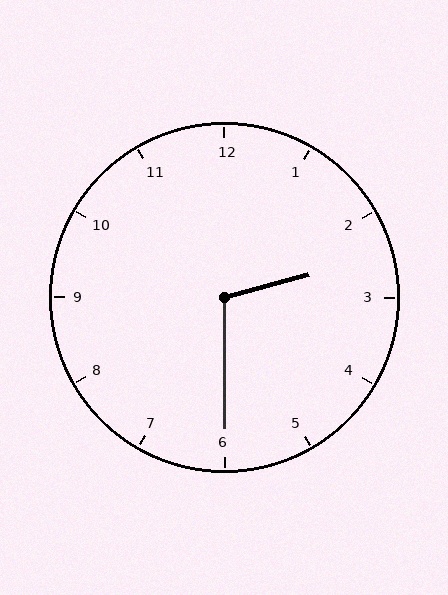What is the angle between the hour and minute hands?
Approximately 105 degrees.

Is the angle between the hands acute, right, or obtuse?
It is obtuse.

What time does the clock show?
2:30.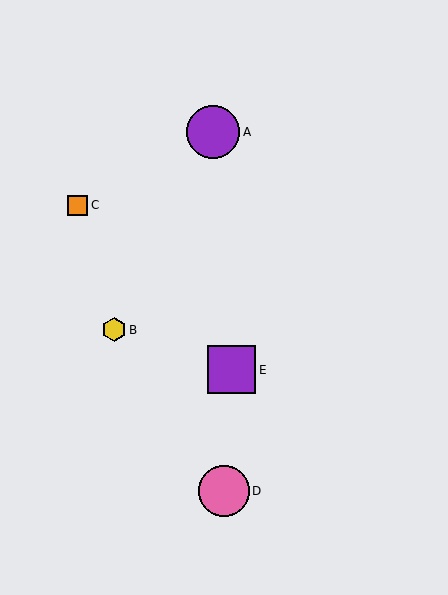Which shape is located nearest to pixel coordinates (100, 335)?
The yellow hexagon (labeled B) at (114, 330) is nearest to that location.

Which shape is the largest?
The purple circle (labeled A) is the largest.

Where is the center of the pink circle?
The center of the pink circle is at (224, 491).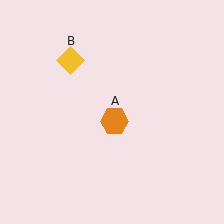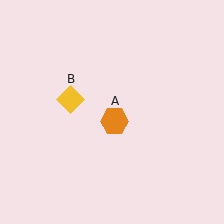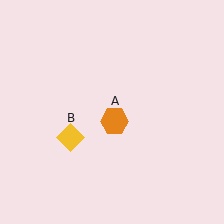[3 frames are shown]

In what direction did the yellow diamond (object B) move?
The yellow diamond (object B) moved down.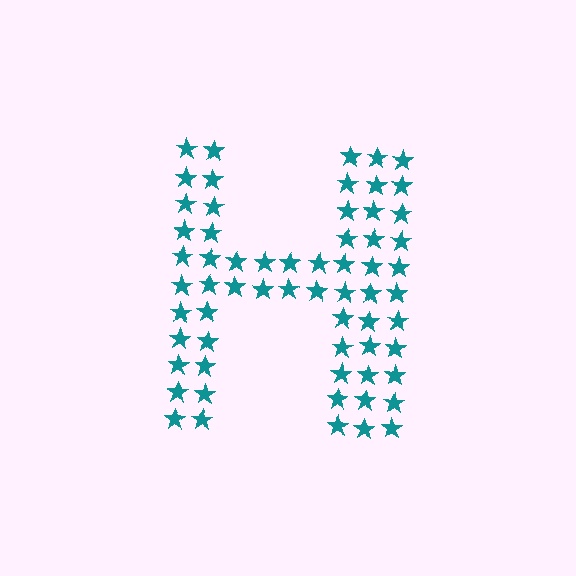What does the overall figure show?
The overall figure shows the letter H.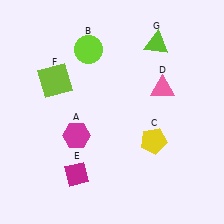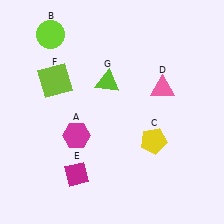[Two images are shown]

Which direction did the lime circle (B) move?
The lime circle (B) moved left.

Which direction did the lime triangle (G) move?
The lime triangle (G) moved left.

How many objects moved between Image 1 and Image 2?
2 objects moved between the two images.